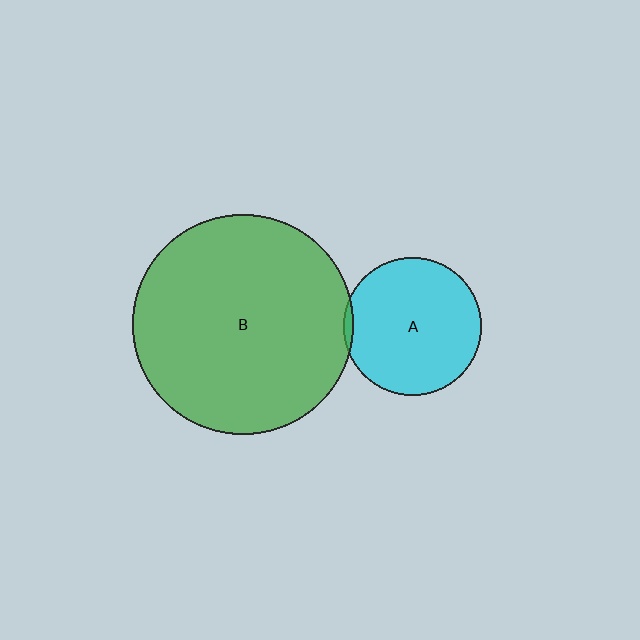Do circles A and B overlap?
Yes.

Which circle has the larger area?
Circle B (green).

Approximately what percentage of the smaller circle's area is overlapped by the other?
Approximately 5%.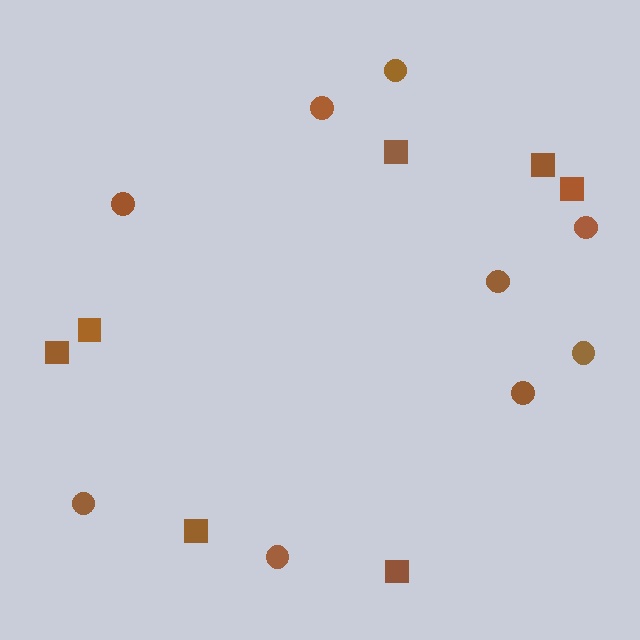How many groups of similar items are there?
There are 2 groups: one group of circles (9) and one group of squares (7).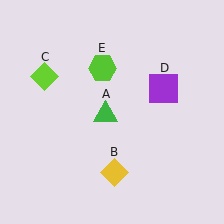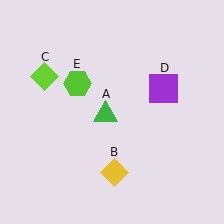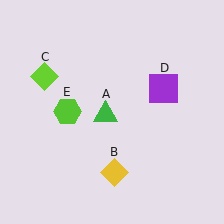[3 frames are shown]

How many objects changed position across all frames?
1 object changed position: lime hexagon (object E).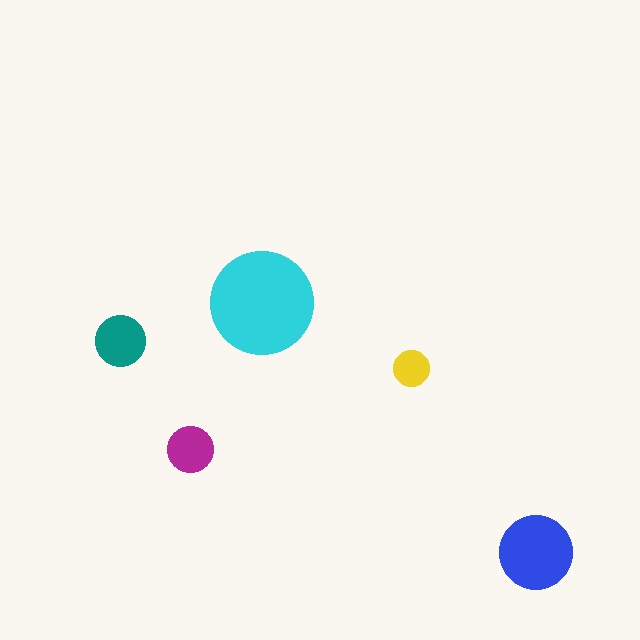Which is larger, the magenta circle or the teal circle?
The teal one.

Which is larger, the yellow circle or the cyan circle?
The cyan one.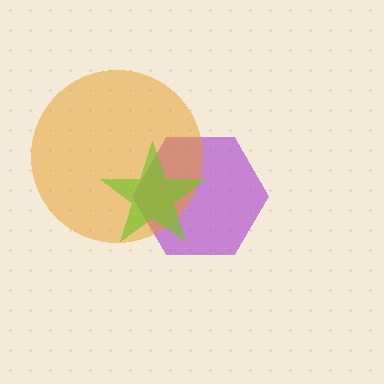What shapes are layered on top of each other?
The layered shapes are: a purple hexagon, an orange circle, a lime star.